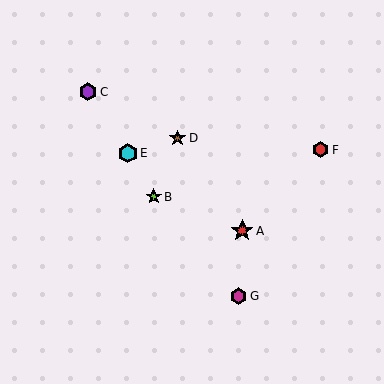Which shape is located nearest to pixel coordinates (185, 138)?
The brown star (labeled D) at (178, 138) is nearest to that location.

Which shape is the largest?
The red star (labeled A) is the largest.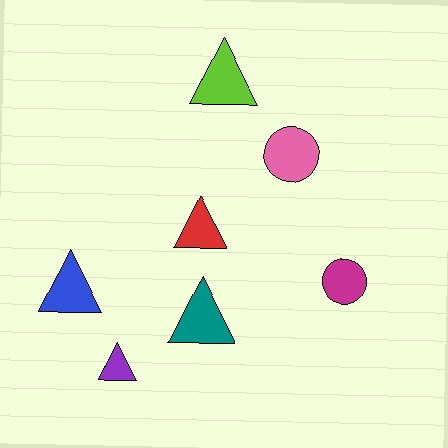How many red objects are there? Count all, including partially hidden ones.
There is 1 red object.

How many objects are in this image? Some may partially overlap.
There are 7 objects.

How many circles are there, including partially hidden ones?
There are 2 circles.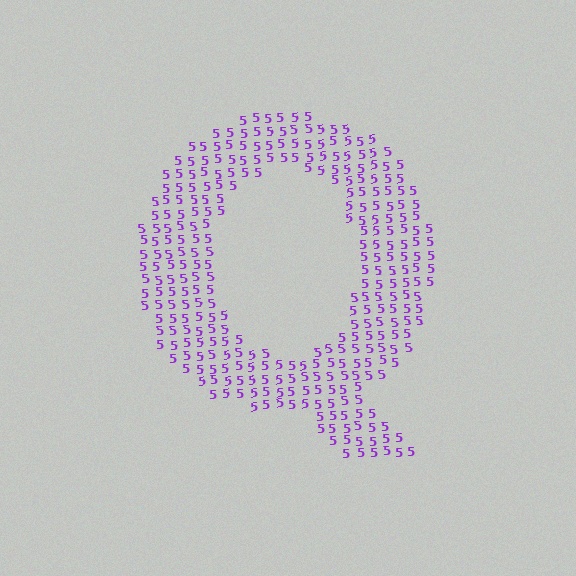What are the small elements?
The small elements are digit 5's.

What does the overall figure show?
The overall figure shows the letter Q.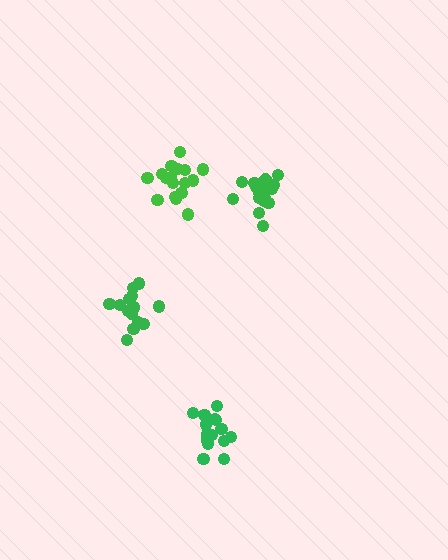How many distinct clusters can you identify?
There are 4 distinct clusters.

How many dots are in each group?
Group 1: 18 dots, Group 2: 14 dots, Group 3: 18 dots, Group 4: 16 dots (66 total).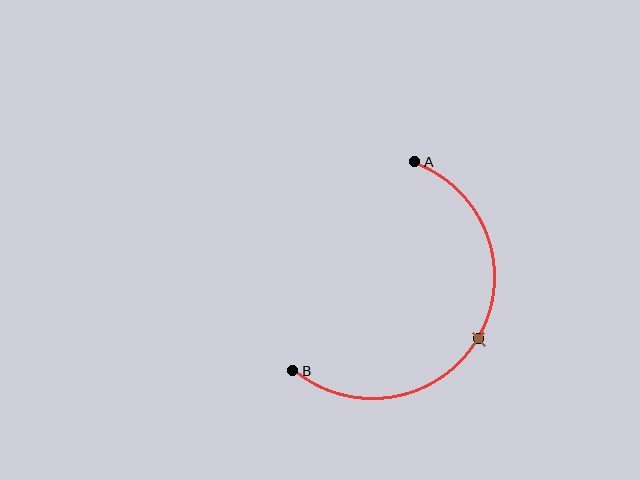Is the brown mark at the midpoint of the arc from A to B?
Yes. The brown mark lies on the arc at equal arc-length from both A and B — it is the arc midpoint.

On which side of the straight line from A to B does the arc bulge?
The arc bulges to the right of the straight line connecting A and B.